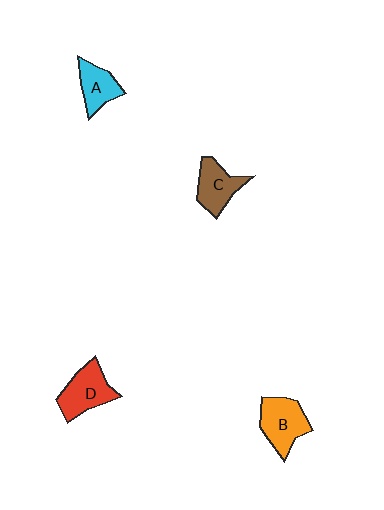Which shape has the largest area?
Shape B (orange).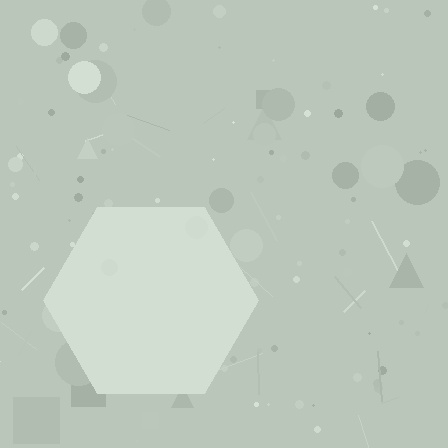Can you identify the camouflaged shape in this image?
The camouflaged shape is a hexagon.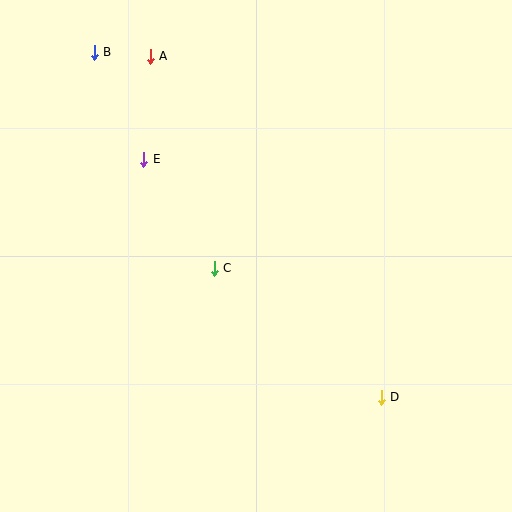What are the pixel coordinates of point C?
Point C is at (214, 268).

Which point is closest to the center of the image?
Point C at (214, 268) is closest to the center.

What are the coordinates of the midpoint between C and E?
The midpoint between C and E is at (179, 214).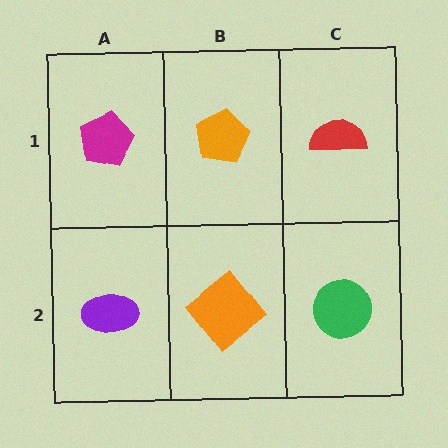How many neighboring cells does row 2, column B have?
3.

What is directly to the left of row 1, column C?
An orange pentagon.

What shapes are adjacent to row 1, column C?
A green circle (row 2, column C), an orange pentagon (row 1, column B).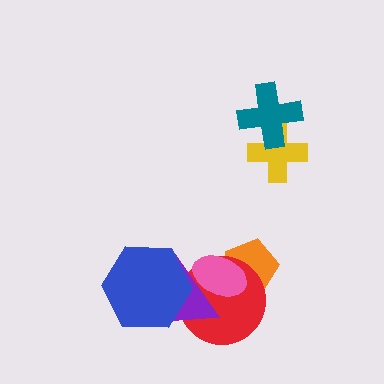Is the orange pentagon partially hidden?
Yes, it is partially covered by another shape.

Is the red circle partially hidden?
Yes, it is partially covered by another shape.